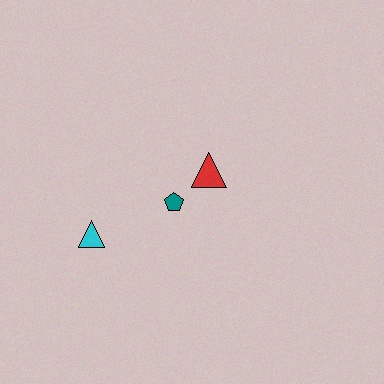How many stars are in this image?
There are no stars.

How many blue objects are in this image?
There are no blue objects.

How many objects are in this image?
There are 3 objects.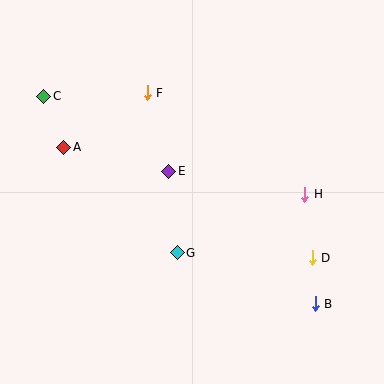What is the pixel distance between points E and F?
The distance between E and F is 81 pixels.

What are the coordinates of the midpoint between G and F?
The midpoint between G and F is at (162, 173).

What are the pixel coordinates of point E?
Point E is at (169, 171).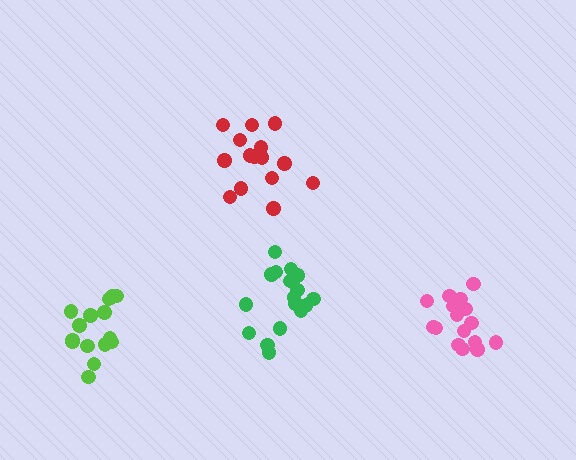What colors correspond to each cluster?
The clusters are colored: pink, red, green, lime.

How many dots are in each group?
Group 1: 16 dots, Group 2: 15 dots, Group 3: 17 dots, Group 4: 15 dots (63 total).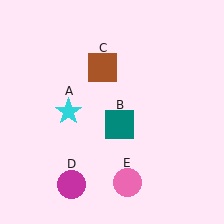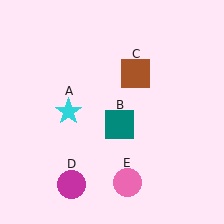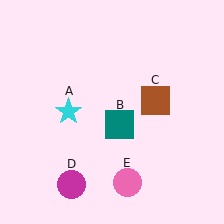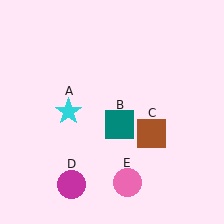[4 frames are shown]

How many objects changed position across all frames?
1 object changed position: brown square (object C).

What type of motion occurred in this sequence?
The brown square (object C) rotated clockwise around the center of the scene.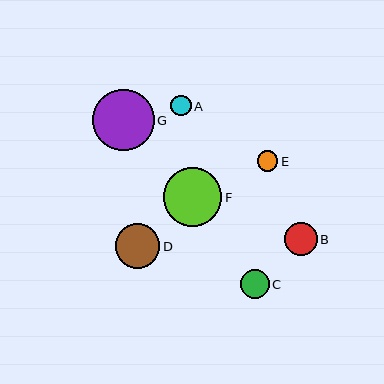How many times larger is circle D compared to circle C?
Circle D is approximately 1.5 times the size of circle C.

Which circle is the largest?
Circle G is the largest with a size of approximately 62 pixels.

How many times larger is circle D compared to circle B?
Circle D is approximately 1.4 times the size of circle B.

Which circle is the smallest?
Circle E is the smallest with a size of approximately 21 pixels.